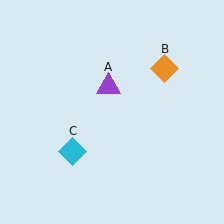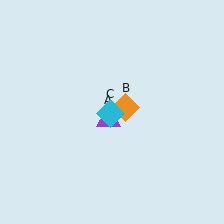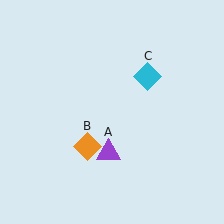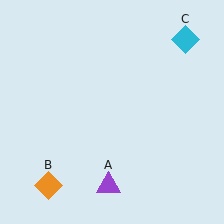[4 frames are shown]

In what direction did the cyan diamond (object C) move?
The cyan diamond (object C) moved up and to the right.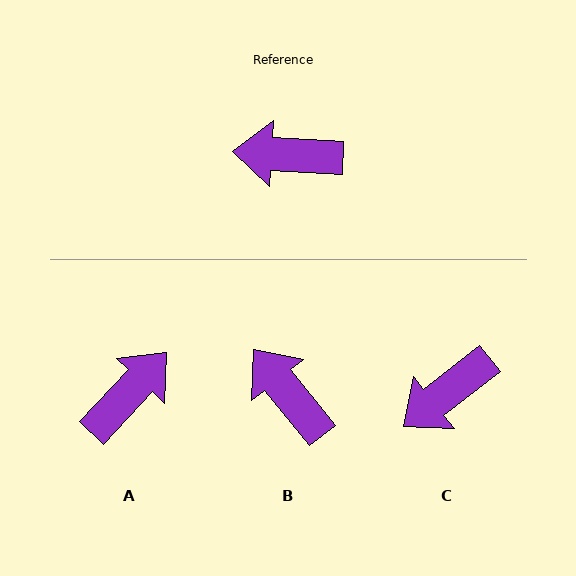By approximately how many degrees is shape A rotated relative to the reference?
Approximately 130 degrees clockwise.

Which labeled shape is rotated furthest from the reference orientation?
A, about 130 degrees away.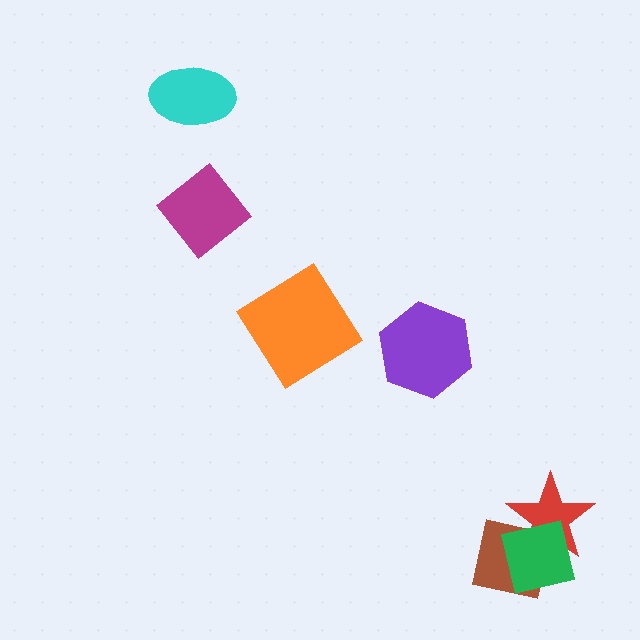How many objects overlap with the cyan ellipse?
0 objects overlap with the cyan ellipse.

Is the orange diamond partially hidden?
No, no other shape covers it.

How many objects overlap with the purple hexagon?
0 objects overlap with the purple hexagon.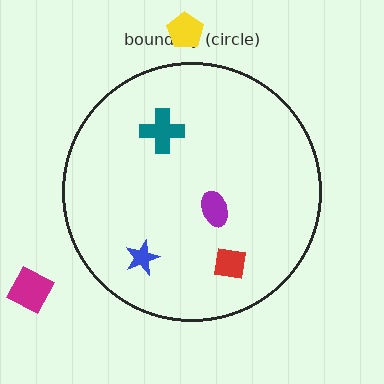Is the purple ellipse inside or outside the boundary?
Inside.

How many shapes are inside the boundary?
4 inside, 2 outside.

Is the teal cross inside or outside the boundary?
Inside.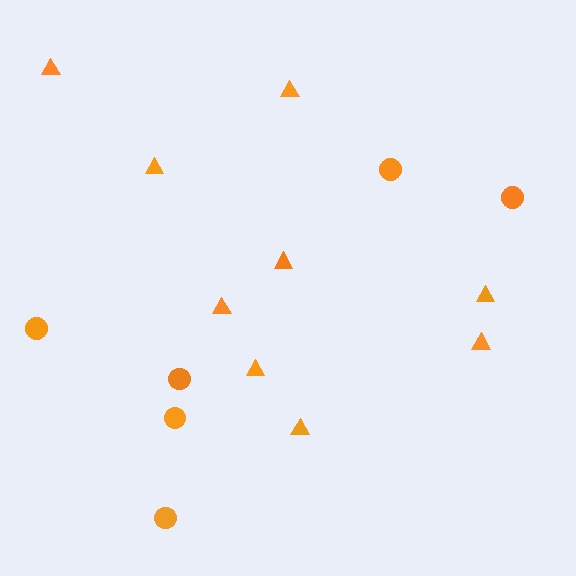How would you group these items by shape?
There are 2 groups: one group of triangles (9) and one group of circles (6).